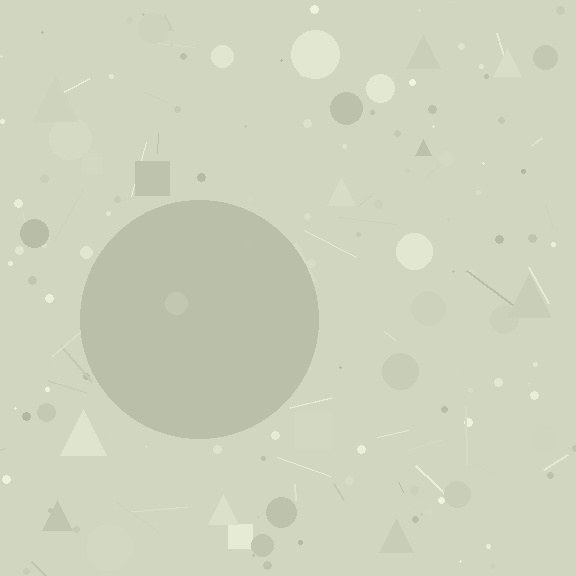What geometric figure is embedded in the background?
A circle is embedded in the background.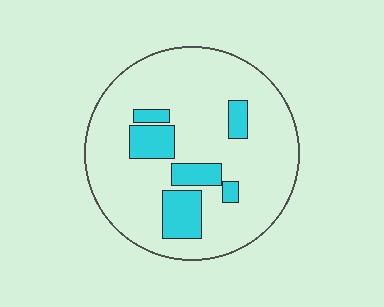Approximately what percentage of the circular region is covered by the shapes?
Approximately 15%.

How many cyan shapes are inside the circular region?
6.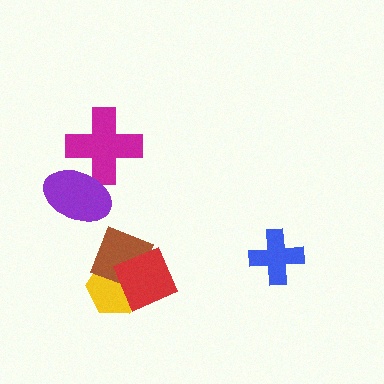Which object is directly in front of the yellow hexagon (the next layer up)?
The brown diamond is directly in front of the yellow hexagon.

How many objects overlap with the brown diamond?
2 objects overlap with the brown diamond.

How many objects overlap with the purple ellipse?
1 object overlaps with the purple ellipse.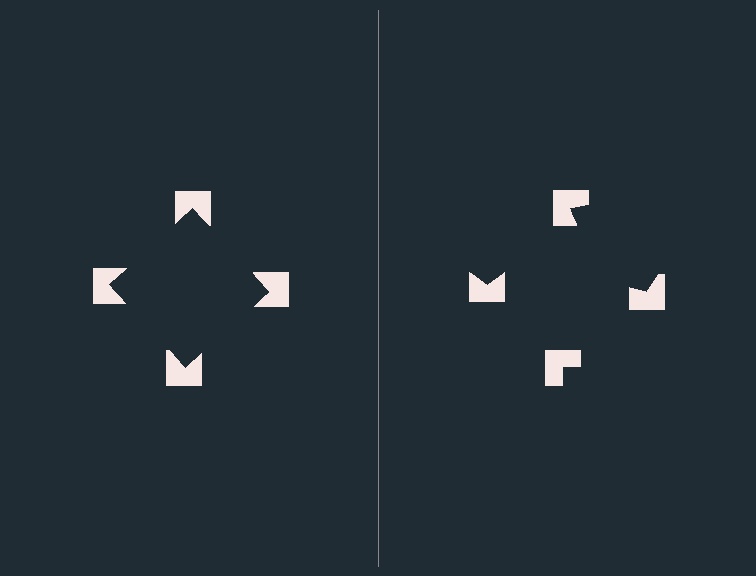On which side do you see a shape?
An illusory square appears on the left side. On the right side the wedge cuts are rotated, so no coherent shape forms.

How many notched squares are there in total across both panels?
8 — 4 on each side.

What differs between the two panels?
The notched squares are positioned identically on both sides; only the wedge orientations differ. On the left they align to a square; on the right they are misaligned.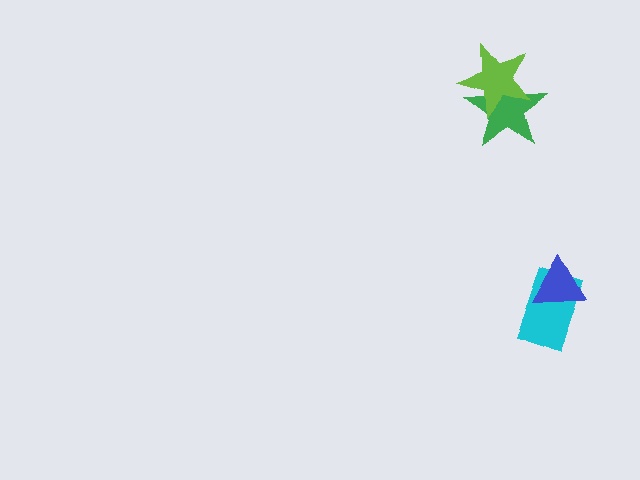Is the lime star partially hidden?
No, no other shape covers it.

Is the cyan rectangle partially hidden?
Yes, it is partially covered by another shape.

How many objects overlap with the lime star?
1 object overlaps with the lime star.